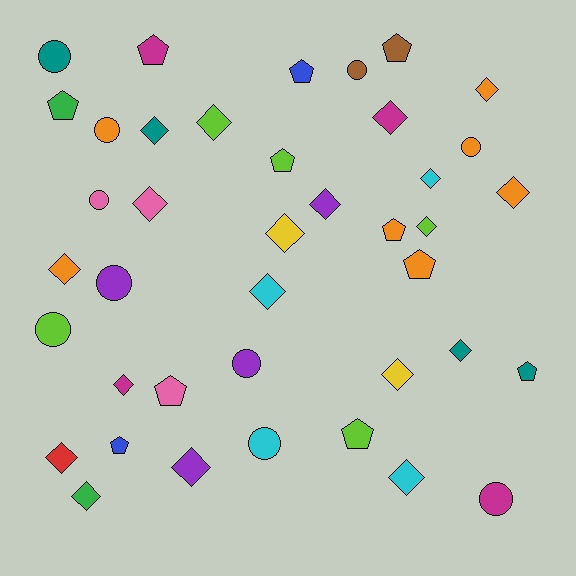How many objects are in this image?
There are 40 objects.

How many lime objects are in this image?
There are 5 lime objects.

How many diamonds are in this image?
There are 19 diamonds.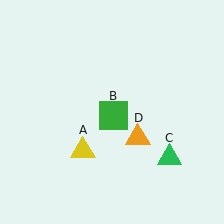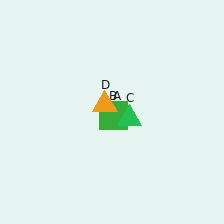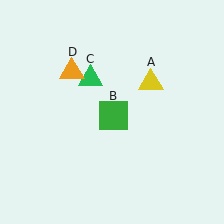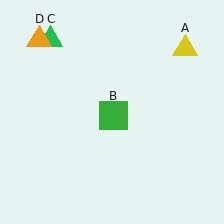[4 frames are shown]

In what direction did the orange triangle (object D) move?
The orange triangle (object D) moved up and to the left.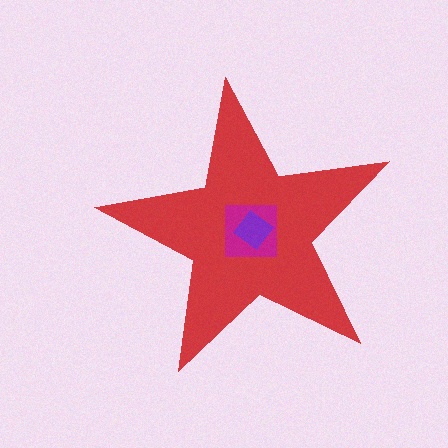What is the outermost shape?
The red star.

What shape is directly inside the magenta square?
The purple diamond.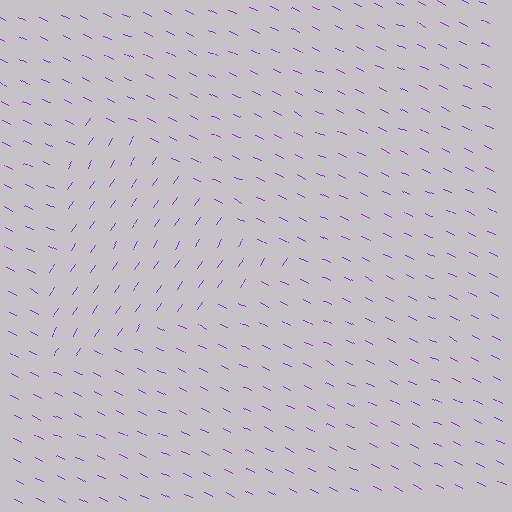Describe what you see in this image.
The image is filled with small purple line segments. A triangle region in the image has lines oriented differently from the surrounding lines, creating a visible texture boundary.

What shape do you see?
I see a triangle.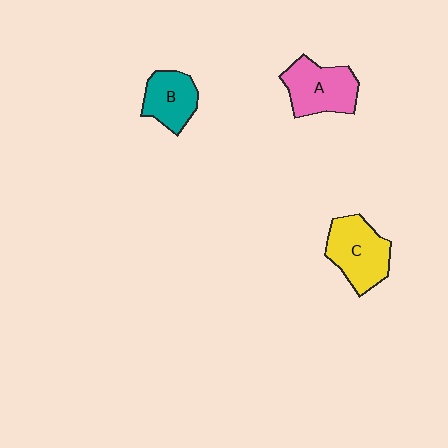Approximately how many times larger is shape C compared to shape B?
Approximately 1.4 times.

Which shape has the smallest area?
Shape B (teal).